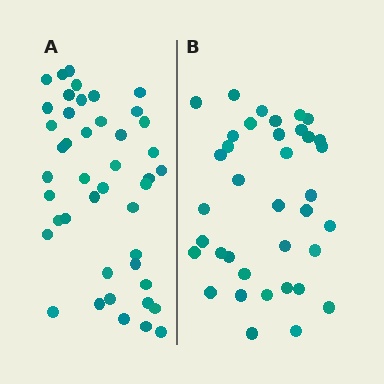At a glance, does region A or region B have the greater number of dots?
Region A (the left region) has more dots.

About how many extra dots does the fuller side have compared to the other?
Region A has roughly 8 or so more dots than region B.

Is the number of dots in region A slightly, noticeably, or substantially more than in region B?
Region A has only slightly more — the two regions are fairly close. The ratio is roughly 1.2 to 1.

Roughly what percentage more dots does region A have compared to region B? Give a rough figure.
About 20% more.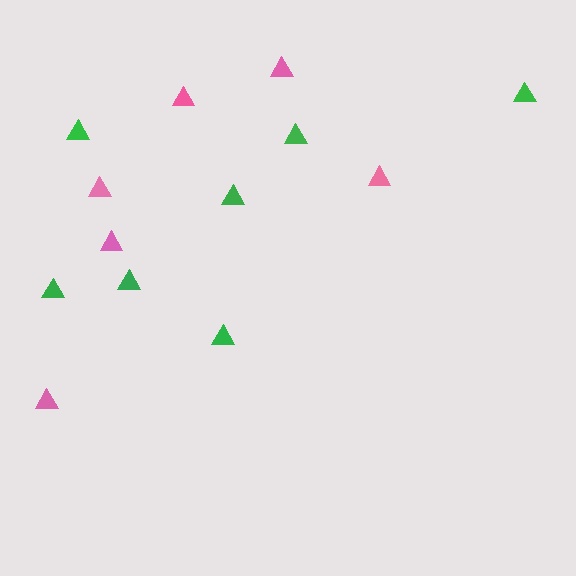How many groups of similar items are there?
There are 2 groups: one group of green triangles (7) and one group of pink triangles (6).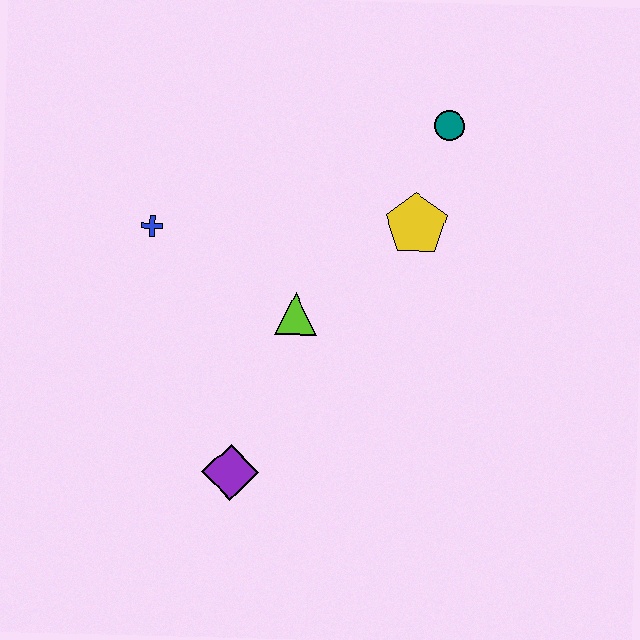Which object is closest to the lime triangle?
The yellow pentagon is closest to the lime triangle.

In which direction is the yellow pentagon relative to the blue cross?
The yellow pentagon is to the right of the blue cross.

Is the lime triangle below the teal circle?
Yes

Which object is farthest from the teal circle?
The purple diamond is farthest from the teal circle.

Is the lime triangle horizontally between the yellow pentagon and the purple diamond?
Yes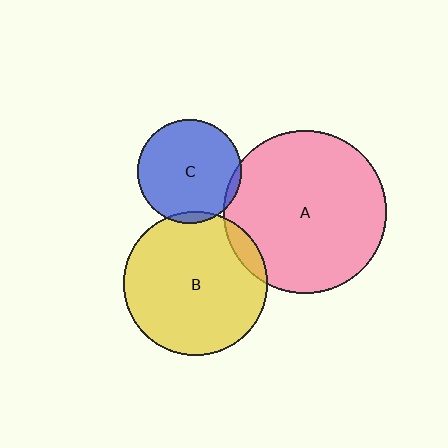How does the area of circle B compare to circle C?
Approximately 1.9 times.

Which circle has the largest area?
Circle A (pink).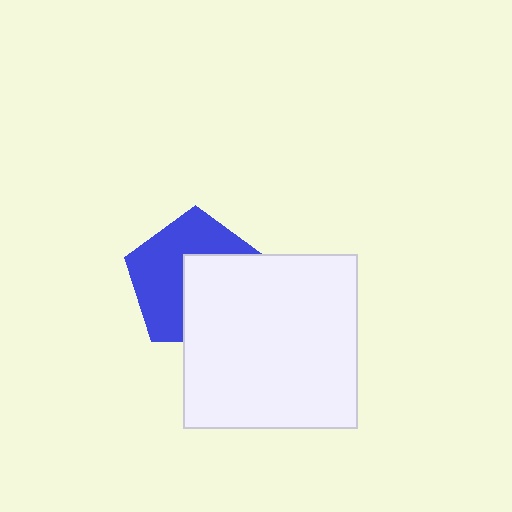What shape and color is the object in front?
The object in front is a white square.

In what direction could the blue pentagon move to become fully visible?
The blue pentagon could move toward the upper-left. That would shift it out from behind the white square entirely.